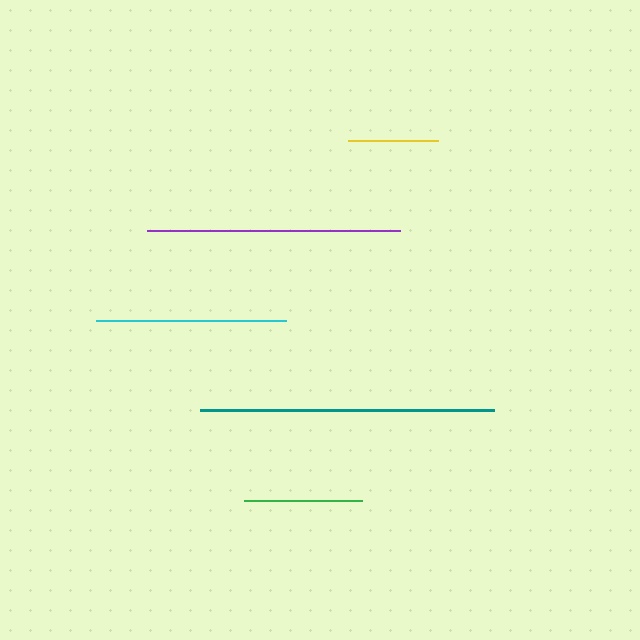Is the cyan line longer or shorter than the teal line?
The teal line is longer than the cyan line.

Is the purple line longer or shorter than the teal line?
The teal line is longer than the purple line.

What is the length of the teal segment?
The teal segment is approximately 293 pixels long.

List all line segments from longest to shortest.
From longest to shortest: teal, purple, cyan, green, yellow.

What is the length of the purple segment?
The purple segment is approximately 253 pixels long.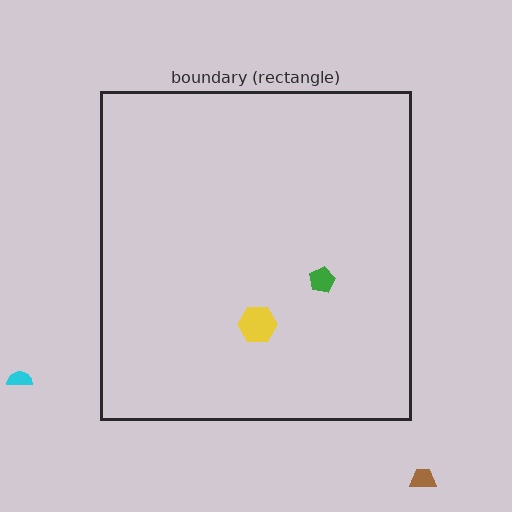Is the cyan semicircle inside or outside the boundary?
Outside.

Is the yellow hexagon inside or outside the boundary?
Inside.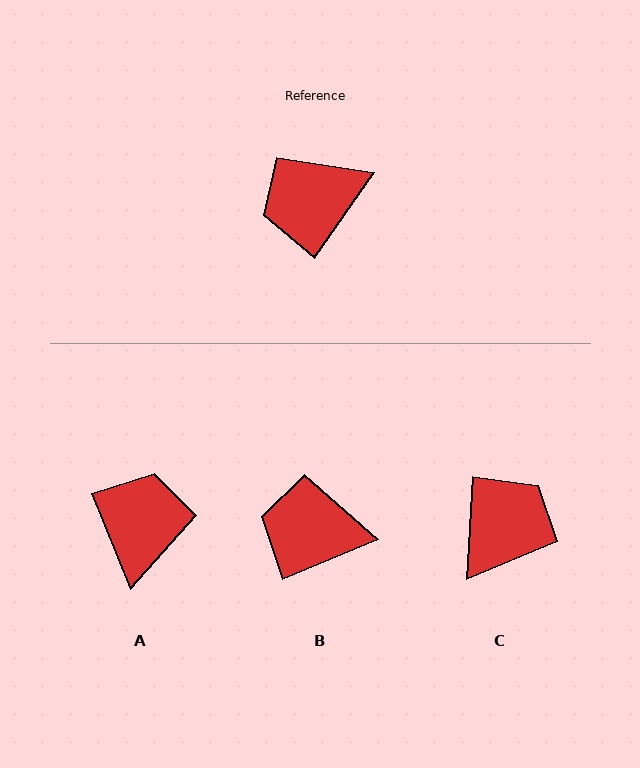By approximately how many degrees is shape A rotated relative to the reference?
Approximately 123 degrees clockwise.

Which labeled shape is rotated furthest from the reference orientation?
C, about 149 degrees away.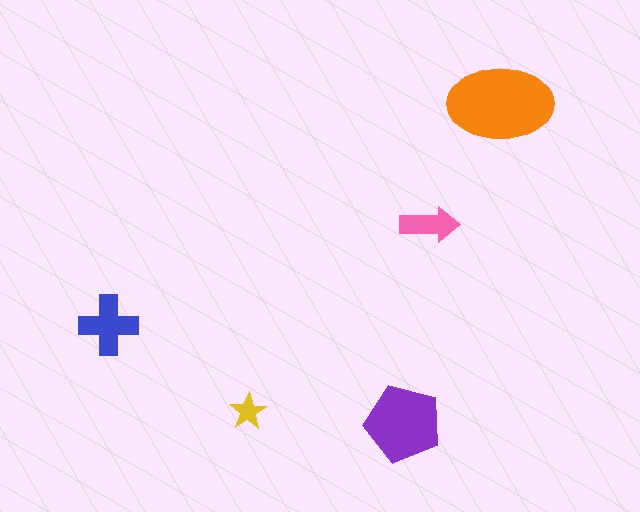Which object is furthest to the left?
The blue cross is leftmost.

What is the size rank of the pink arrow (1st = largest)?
4th.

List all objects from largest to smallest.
The orange ellipse, the purple pentagon, the blue cross, the pink arrow, the yellow star.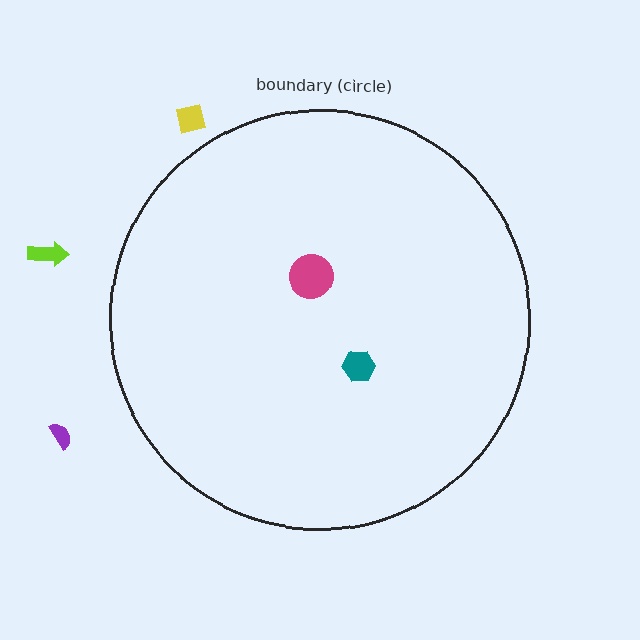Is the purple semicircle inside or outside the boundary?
Outside.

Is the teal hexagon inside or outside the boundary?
Inside.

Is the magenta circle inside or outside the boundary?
Inside.